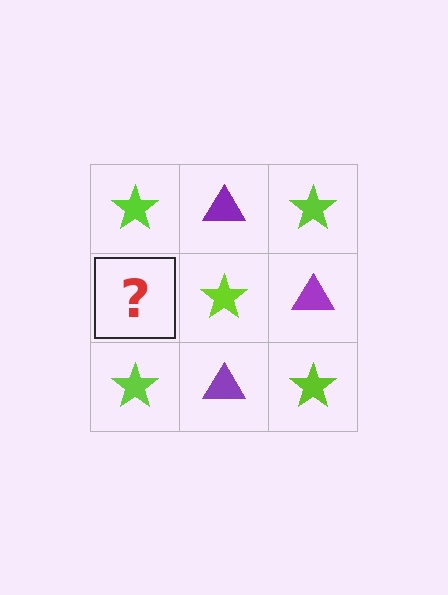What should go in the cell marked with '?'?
The missing cell should contain a purple triangle.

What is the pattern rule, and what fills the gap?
The rule is that it alternates lime star and purple triangle in a checkerboard pattern. The gap should be filled with a purple triangle.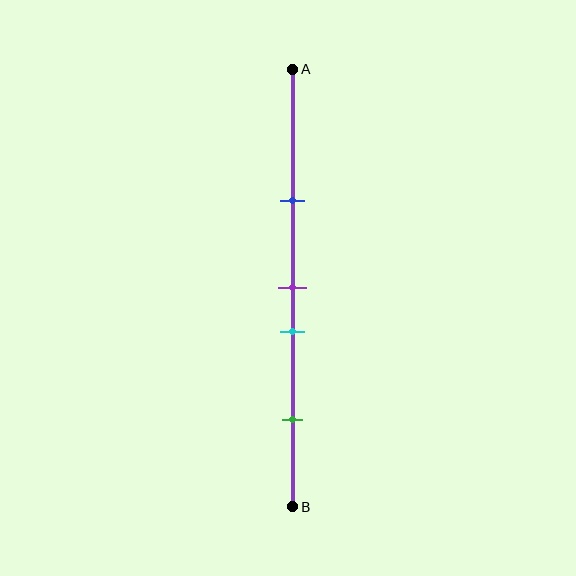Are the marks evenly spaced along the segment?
No, the marks are not evenly spaced.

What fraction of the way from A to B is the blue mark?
The blue mark is approximately 30% (0.3) of the way from A to B.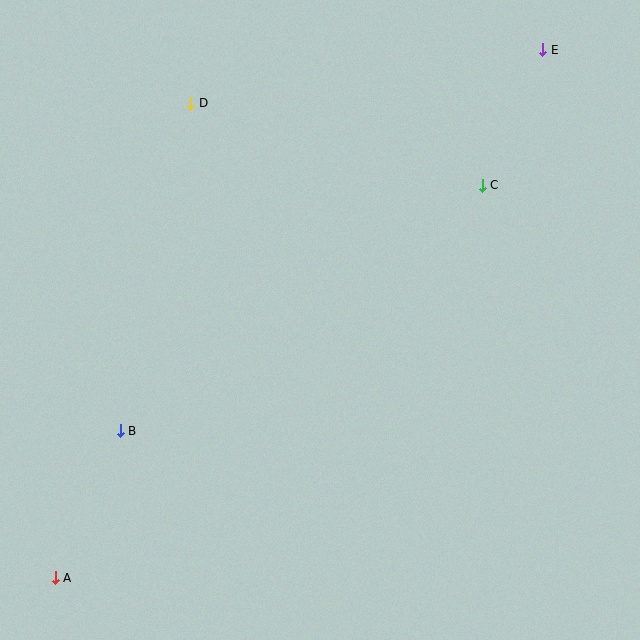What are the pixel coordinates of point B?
Point B is at (120, 431).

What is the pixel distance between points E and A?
The distance between E and A is 719 pixels.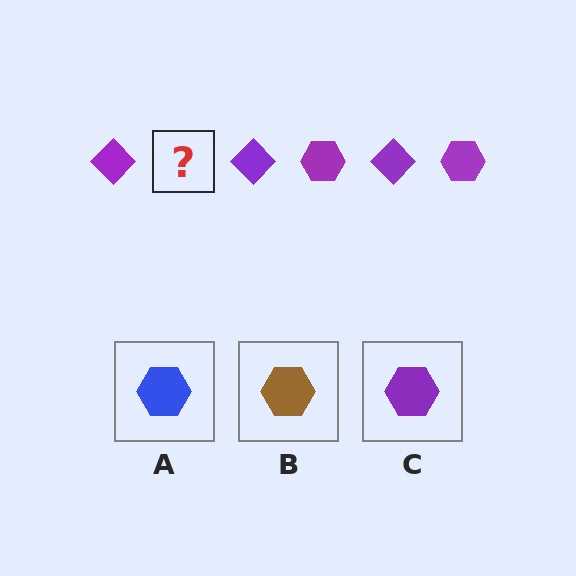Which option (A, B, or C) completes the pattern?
C.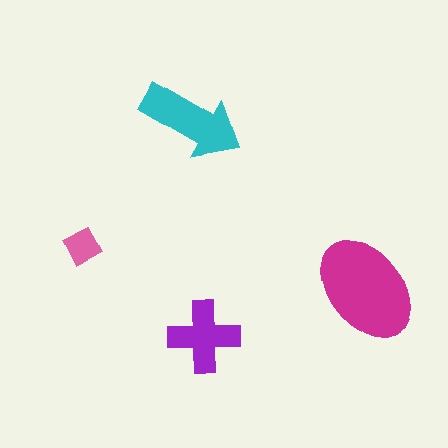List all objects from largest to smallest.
The magenta ellipse, the cyan arrow, the purple cross, the pink square.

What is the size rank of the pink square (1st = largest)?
4th.